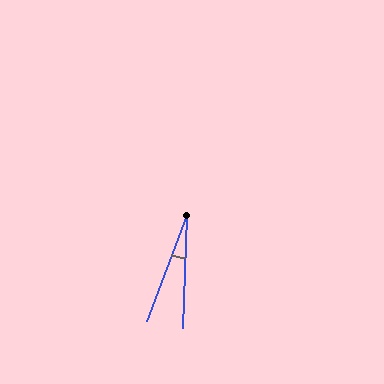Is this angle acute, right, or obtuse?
It is acute.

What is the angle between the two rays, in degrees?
Approximately 19 degrees.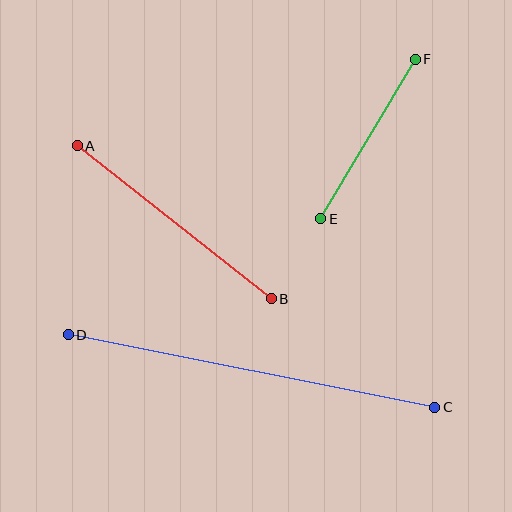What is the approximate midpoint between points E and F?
The midpoint is at approximately (368, 139) pixels.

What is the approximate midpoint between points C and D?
The midpoint is at approximately (251, 371) pixels.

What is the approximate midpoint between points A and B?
The midpoint is at approximately (174, 222) pixels.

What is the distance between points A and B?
The distance is approximately 247 pixels.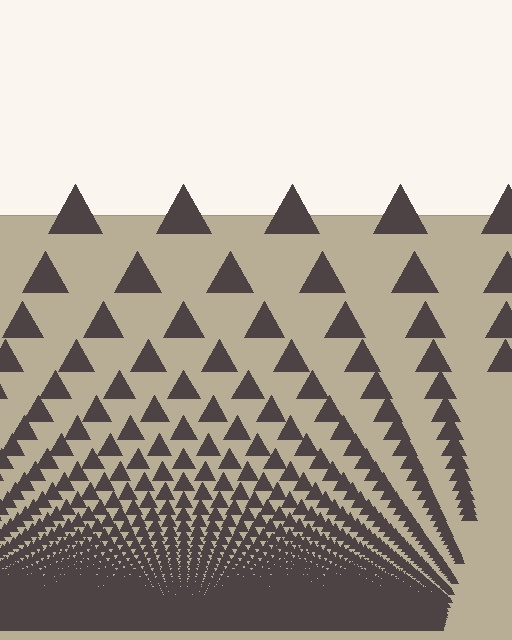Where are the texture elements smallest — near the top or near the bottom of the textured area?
Near the bottom.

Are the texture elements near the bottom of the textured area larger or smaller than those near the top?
Smaller. The gradient is inverted — elements near the bottom are smaller and denser.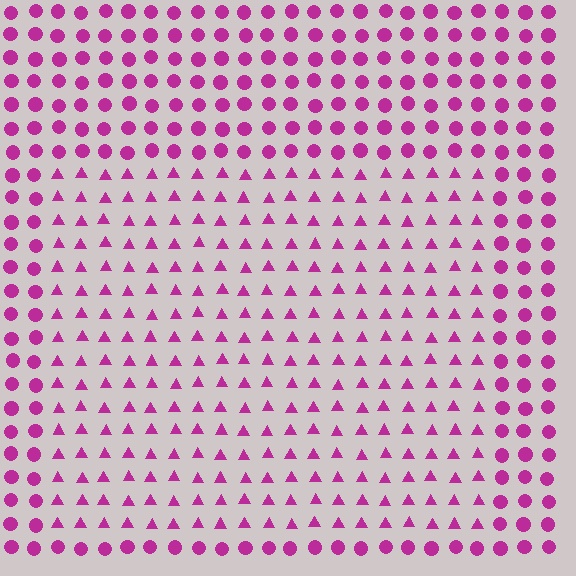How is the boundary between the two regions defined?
The boundary is defined by a change in element shape: triangles inside vs. circles outside. All elements share the same color and spacing.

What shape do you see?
I see a rectangle.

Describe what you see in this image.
The image is filled with small magenta elements arranged in a uniform grid. A rectangle-shaped region contains triangles, while the surrounding area contains circles. The boundary is defined purely by the change in element shape.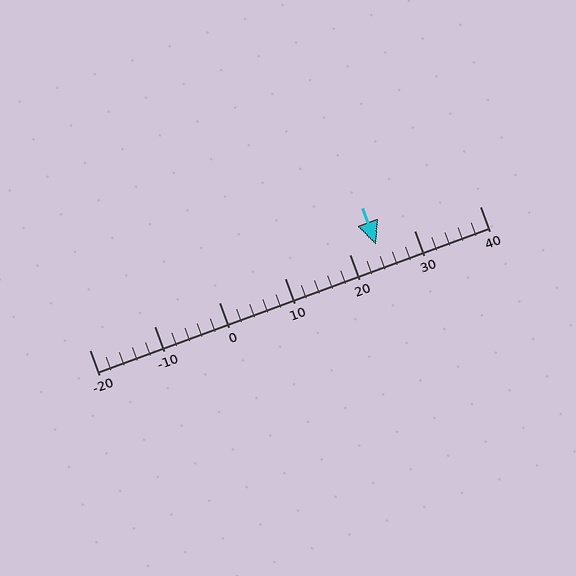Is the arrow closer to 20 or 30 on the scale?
The arrow is closer to 20.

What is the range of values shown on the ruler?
The ruler shows values from -20 to 40.